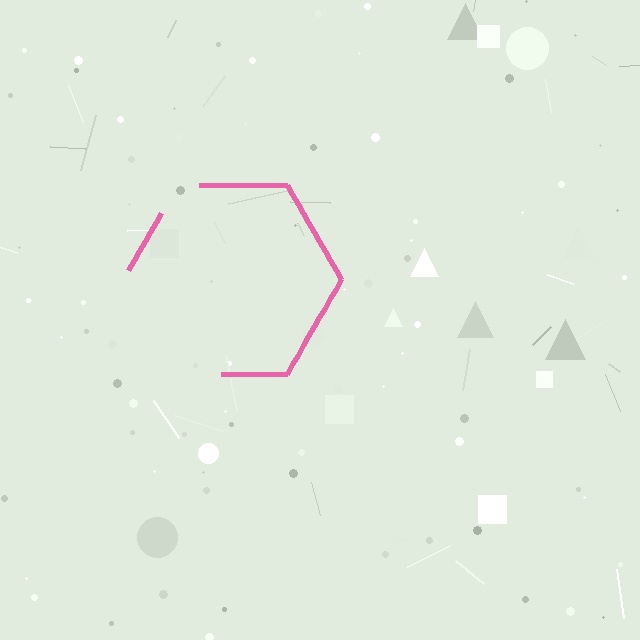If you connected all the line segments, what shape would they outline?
They would outline a hexagon.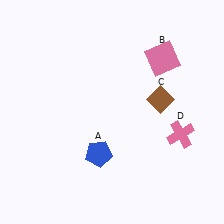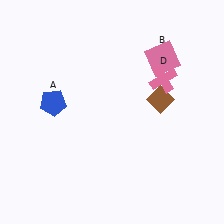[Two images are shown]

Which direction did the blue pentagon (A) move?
The blue pentagon (A) moved up.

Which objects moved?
The objects that moved are: the blue pentagon (A), the pink cross (D).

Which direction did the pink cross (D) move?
The pink cross (D) moved up.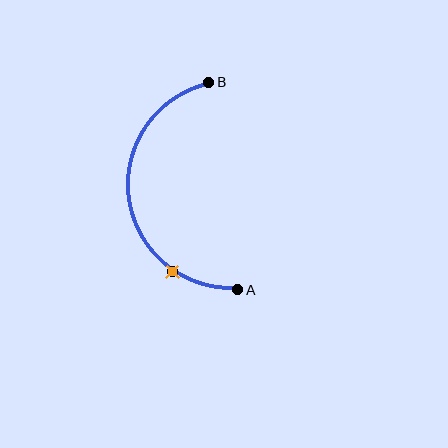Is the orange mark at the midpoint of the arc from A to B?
No. The orange mark lies on the arc but is closer to endpoint A. The arc midpoint would be at the point on the curve equidistant along the arc from both A and B.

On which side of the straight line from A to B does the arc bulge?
The arc bulges to the left of the straight line connecting A and B.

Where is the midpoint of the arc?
The arc midpoint is the point on the curve farthest from the straight line joining A and B. It sits to the left of that line.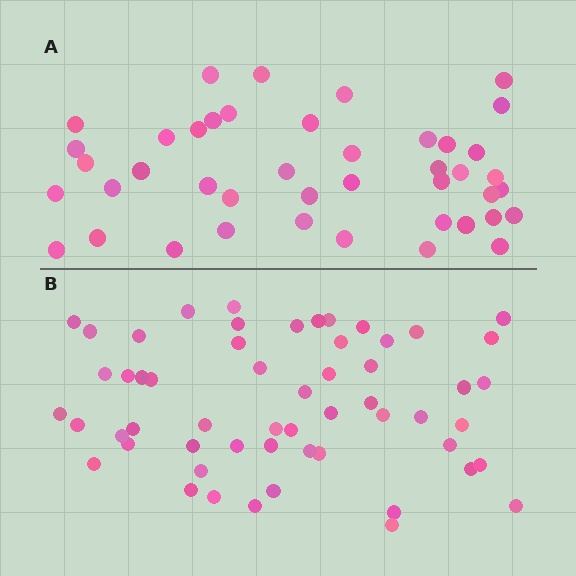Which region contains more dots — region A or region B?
Region B (the bottom region) has more dots.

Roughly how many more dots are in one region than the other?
Region B has approximately 15 more dots than region A.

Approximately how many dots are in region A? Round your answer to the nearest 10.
About 40 dots. (The exact count is 43, which rounds to 40.)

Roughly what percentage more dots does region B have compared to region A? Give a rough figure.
About 30% more.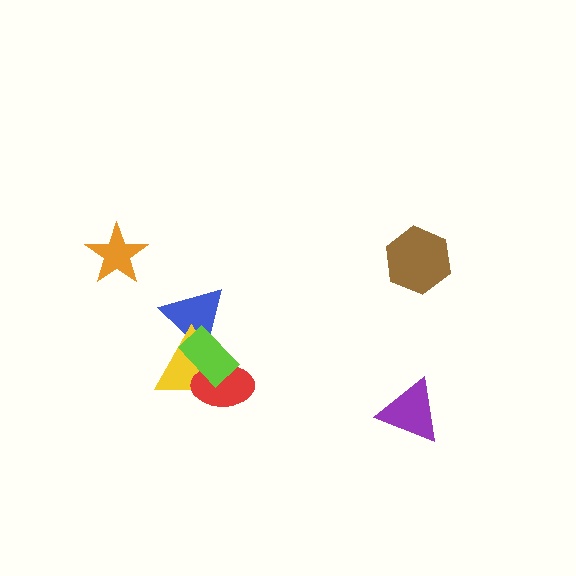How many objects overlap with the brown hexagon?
0 objects overlap with the brown hexagon.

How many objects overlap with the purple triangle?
0 objects overlap with the purple triangle.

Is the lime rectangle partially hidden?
No, no other shape covers it.